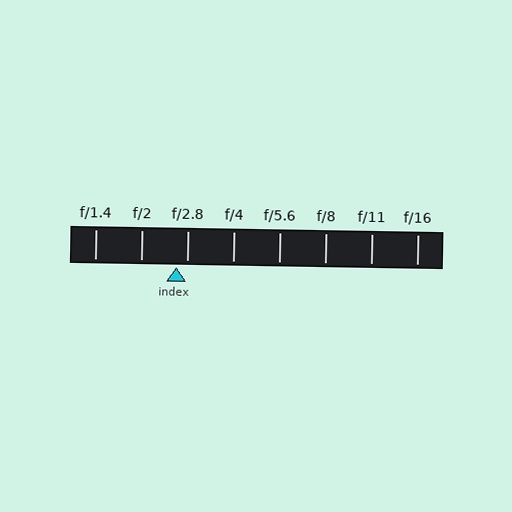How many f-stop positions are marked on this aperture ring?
There are 8 f-stop positions marked.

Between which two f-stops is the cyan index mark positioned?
The index mark is between f/2 and f/2.8.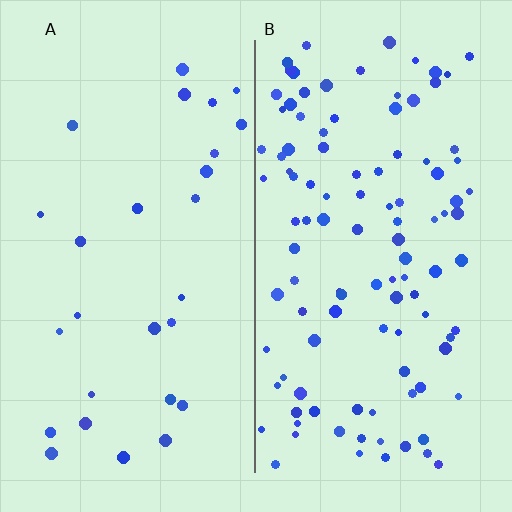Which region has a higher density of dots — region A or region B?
B (the right).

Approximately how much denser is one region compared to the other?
Approximately 3.9× — region B over region A.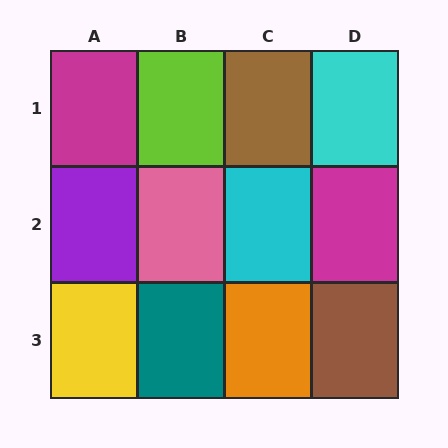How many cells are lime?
1 cell is lime.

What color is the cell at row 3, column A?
Yellow.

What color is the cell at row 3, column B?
Teal.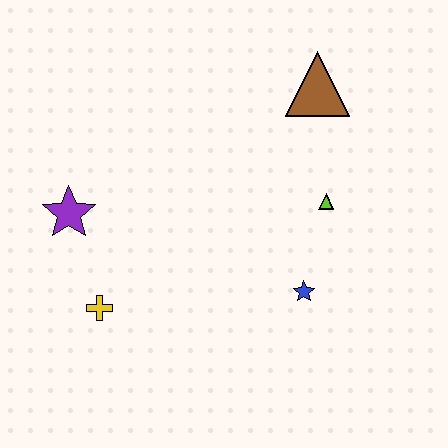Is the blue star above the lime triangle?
No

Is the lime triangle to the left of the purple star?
No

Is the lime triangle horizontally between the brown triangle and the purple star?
No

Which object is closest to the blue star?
The lime triangle is closest to the blue star.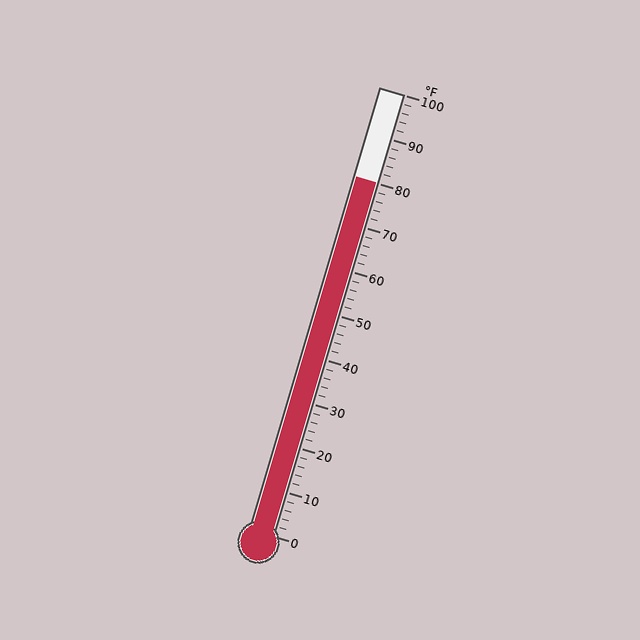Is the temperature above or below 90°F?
The temperature is below 90°F.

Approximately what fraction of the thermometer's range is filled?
The thermometer is filled to approximately 80% of its range.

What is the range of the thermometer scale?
The thermometer scale ranges from 0°F to 100°F.